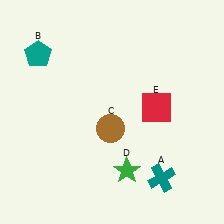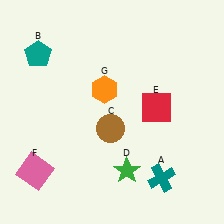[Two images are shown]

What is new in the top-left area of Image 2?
An orange hexagon (G) was added in the top-left area of Image 2.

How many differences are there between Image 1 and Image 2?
There are 2 differences between the two images.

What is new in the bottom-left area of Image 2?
A pink square (F) was added in the bottom-left area of Image 2.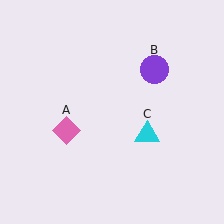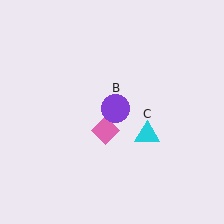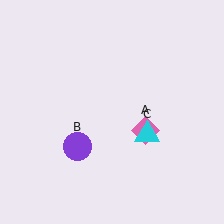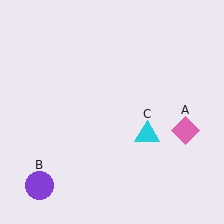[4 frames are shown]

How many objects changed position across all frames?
2 objects changed position: pink diamond (object A), purple circle (object B).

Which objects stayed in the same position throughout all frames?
Cyan triangle (object C) remained stationary.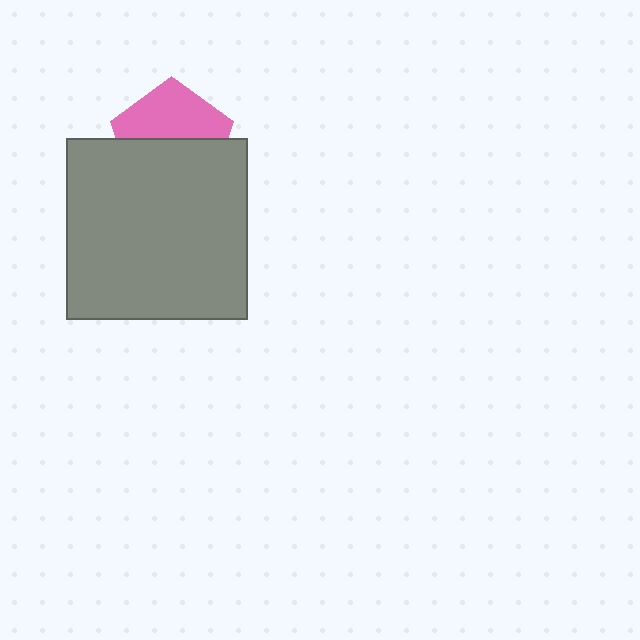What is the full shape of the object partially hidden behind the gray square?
The partially hidden object is a pink pentagon.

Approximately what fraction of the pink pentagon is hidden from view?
Roughly 53% of the pink pentagon is hidden behind the gray square.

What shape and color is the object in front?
The object in front is a gray square.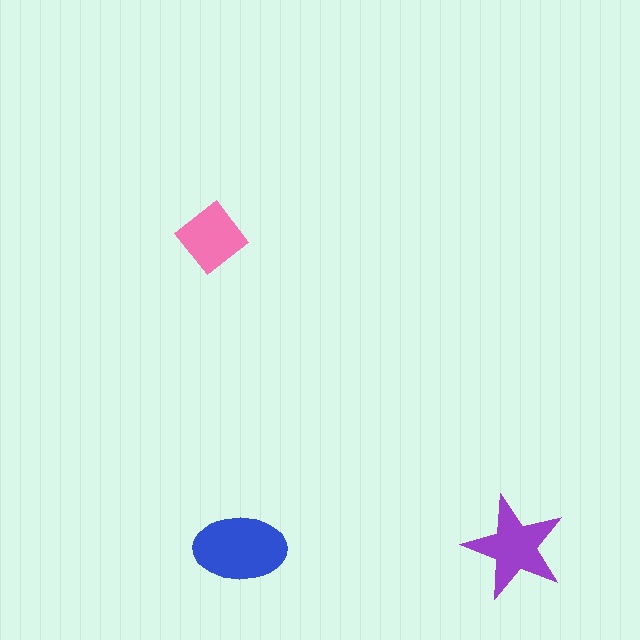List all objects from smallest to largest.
The pink diamond, the purple star, the blue ellipse.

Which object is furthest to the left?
The pink diamond is leftmost.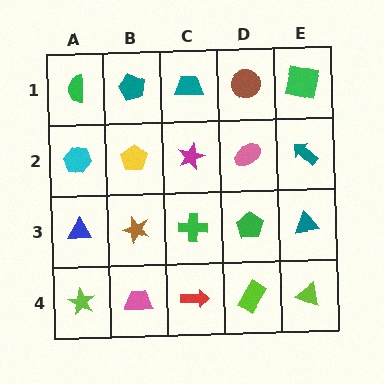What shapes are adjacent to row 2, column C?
A teal trapezoid (row 1, column C), a green cross (row 3, column C), a yellow pentagon (row 2, column B), a pink ellipse (row 2, column D).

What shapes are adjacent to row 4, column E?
A teal triangle (row 3, column E), a lime rectangle (row 4, column D).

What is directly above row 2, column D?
A brown circle.